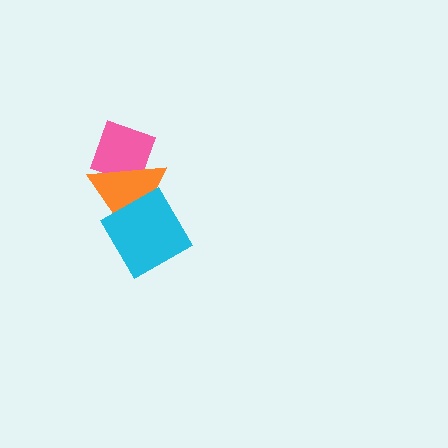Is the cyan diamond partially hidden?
No, no other shape covers it.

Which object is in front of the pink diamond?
The orange triangle is in front of the pink diamond.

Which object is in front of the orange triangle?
The cyan diamond is in front of the orange triangle.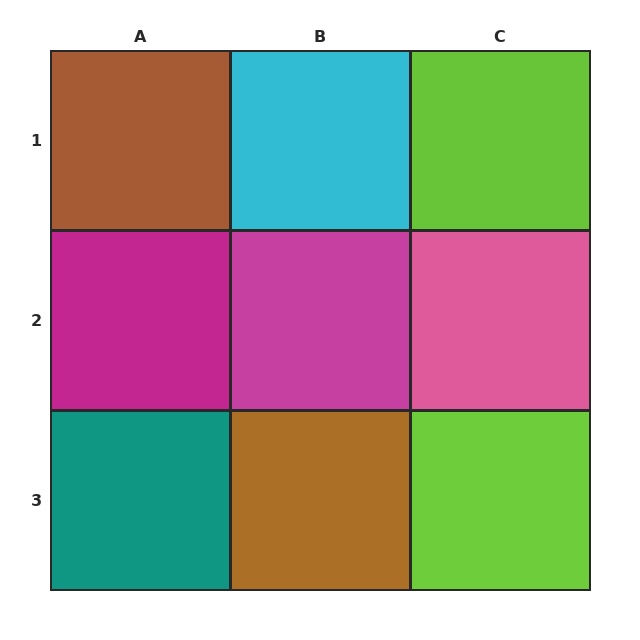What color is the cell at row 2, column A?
Magenta.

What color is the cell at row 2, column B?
Magenta.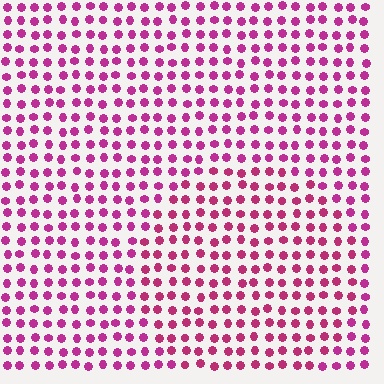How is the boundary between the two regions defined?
The boundary is defined purely by a slight shift in hue (about 14 degrees). Spacing, size, and orientation are identical on both sides.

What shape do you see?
I see a circle.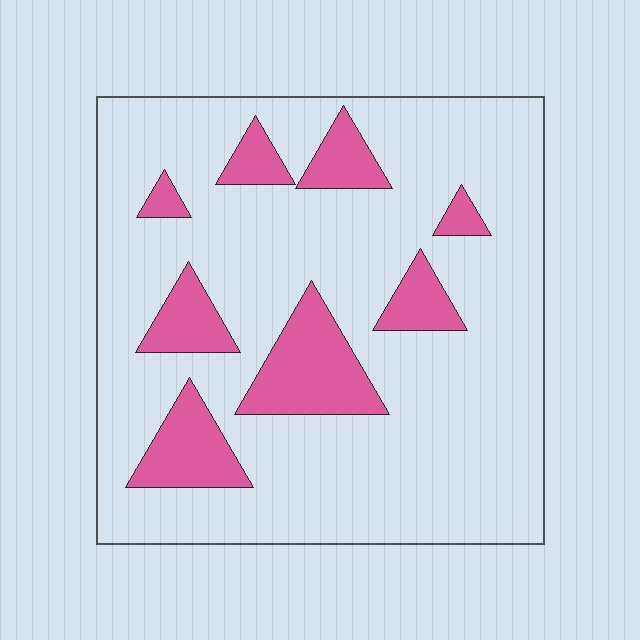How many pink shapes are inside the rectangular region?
8.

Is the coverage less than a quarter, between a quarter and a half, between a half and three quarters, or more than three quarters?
Less than a quarter.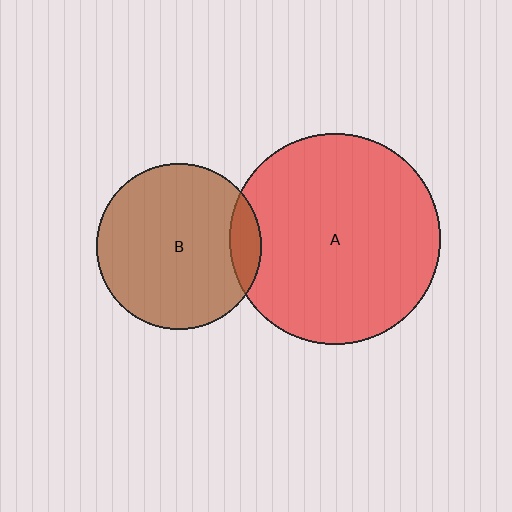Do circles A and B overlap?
Yes.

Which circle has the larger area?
Circle A (red).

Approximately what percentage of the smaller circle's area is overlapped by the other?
Approximately 10%.